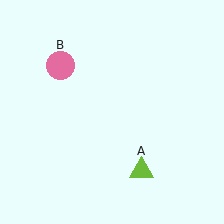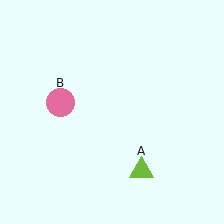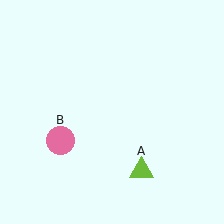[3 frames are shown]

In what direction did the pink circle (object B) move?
The pink circle (object B) moved down.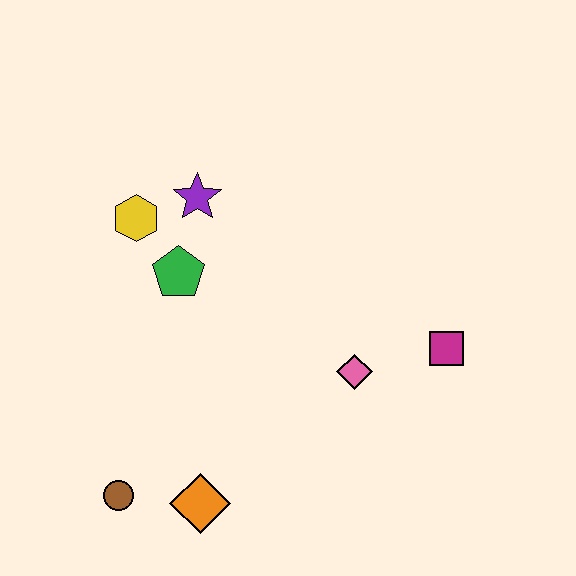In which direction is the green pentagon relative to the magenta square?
The green pentagon is to the left of the magenta square.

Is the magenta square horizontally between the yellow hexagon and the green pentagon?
No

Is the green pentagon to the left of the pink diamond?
Yes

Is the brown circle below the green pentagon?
Yes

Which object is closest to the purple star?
The yellow hexagon is closest to the purple star.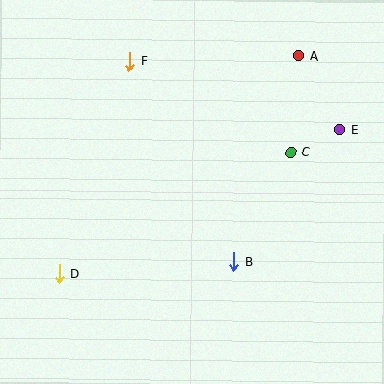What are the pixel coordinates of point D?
Point D is at (59, 274).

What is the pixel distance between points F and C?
The distance between F and C is 185 pixels.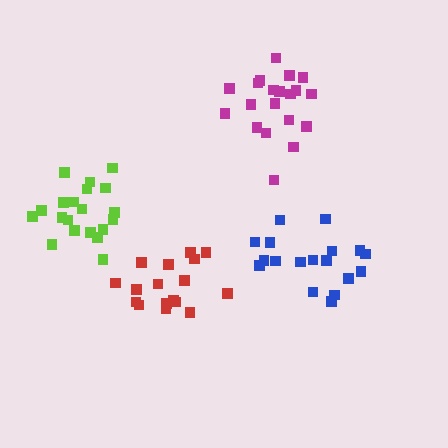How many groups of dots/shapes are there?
There are 4 groups.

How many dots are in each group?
Group 1: 18 dots, Group 2: 20 dots, Group 3: 20 dots, Group 4: 17 dots (75 total).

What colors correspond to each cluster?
The clusters are colored: blue, magenta, lime, red.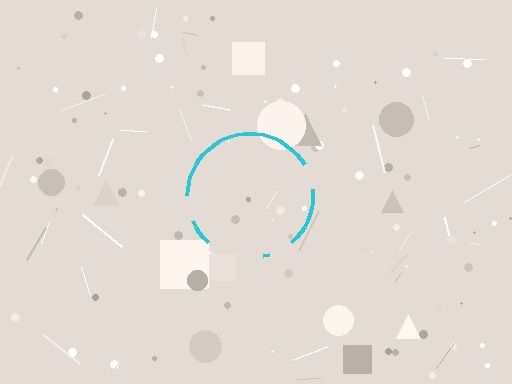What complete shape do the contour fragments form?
The contour fragments form a circle.